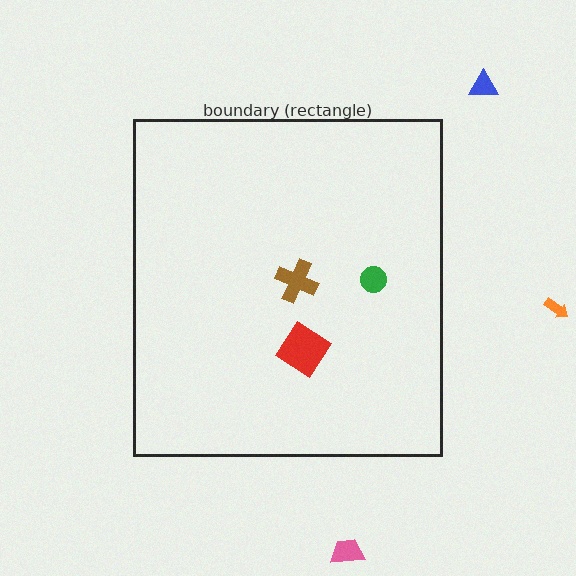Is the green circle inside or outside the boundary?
Inside.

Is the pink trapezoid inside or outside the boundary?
Outside.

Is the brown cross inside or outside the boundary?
Inside.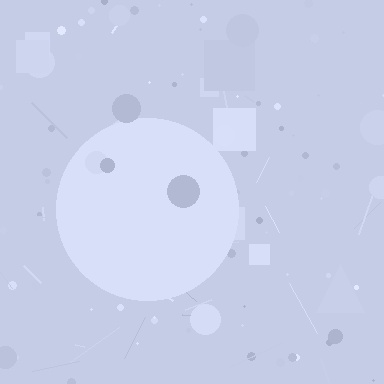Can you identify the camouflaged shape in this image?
The camouflaged shape is a circle.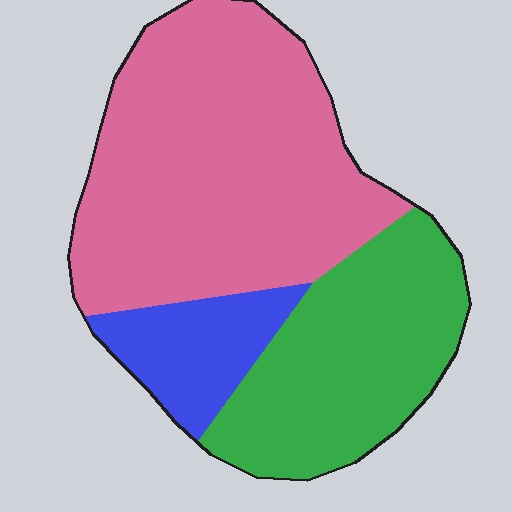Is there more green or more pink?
Pink.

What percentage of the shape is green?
Green takes up about one third (1/3) of the shape.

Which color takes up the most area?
Pink, at roughly 55%.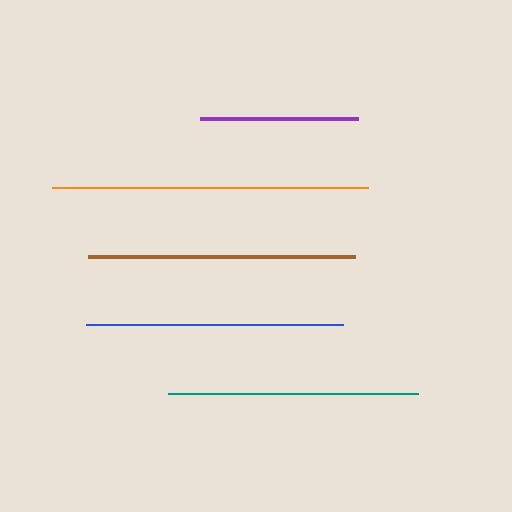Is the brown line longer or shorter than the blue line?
The brown line is longer than the blue line.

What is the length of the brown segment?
The brown segment is approximately 268 pixels long.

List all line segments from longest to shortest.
From longest to shortest: orange, brown, blue, teal, purple.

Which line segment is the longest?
The orange line is the longest at approximately 316 pixels.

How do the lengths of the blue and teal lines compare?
The blue and teal lines are approximately the same length.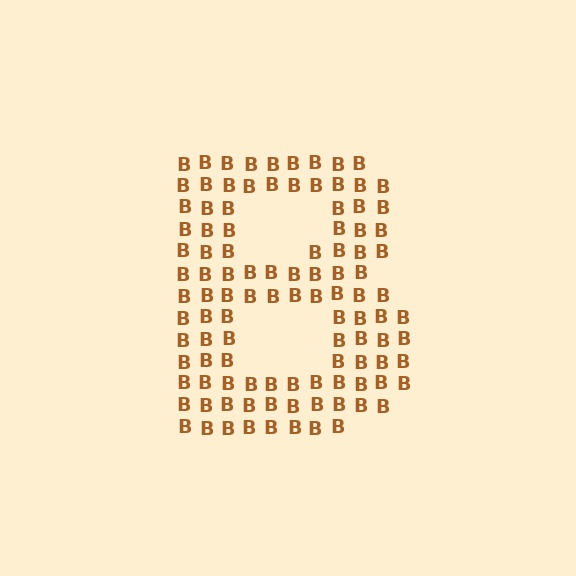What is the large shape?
The large shape is the letter B.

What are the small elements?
The small elements are letter B's.